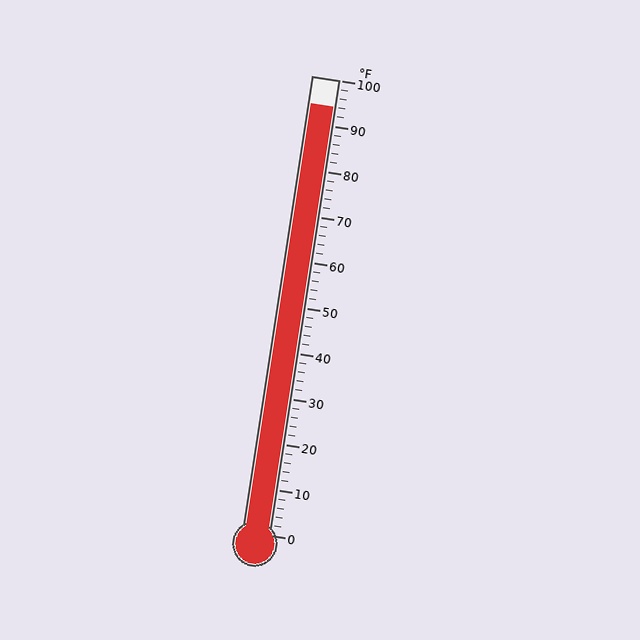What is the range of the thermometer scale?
The thermometer scale ranges from 0°F to 100°F.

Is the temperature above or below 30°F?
The temperature is above 30°F.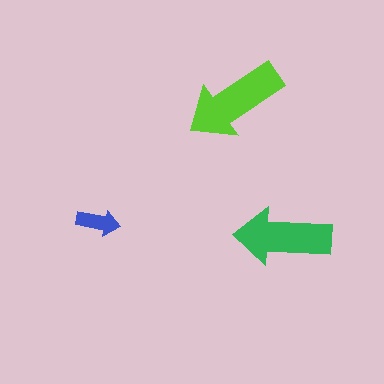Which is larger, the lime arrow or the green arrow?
The lime one.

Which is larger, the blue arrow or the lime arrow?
The lime one.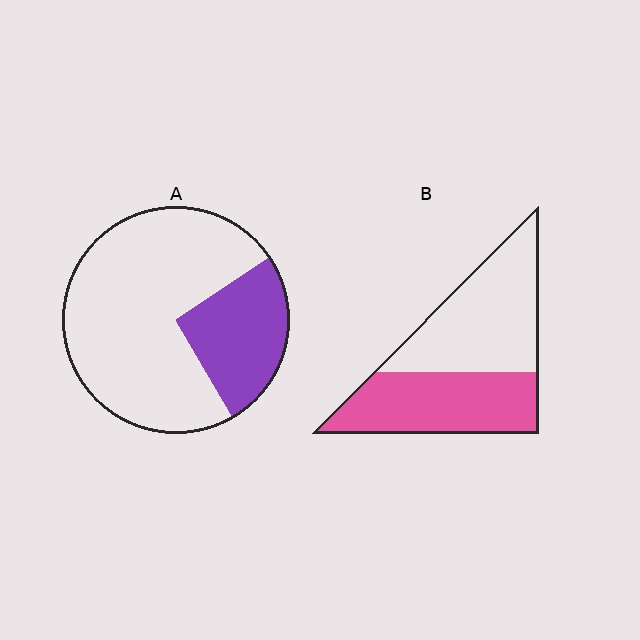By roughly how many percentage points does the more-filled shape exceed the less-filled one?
By roughly 20 percentage points (B over A).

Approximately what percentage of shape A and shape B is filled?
A is approximately 25% and B is approximately 45%.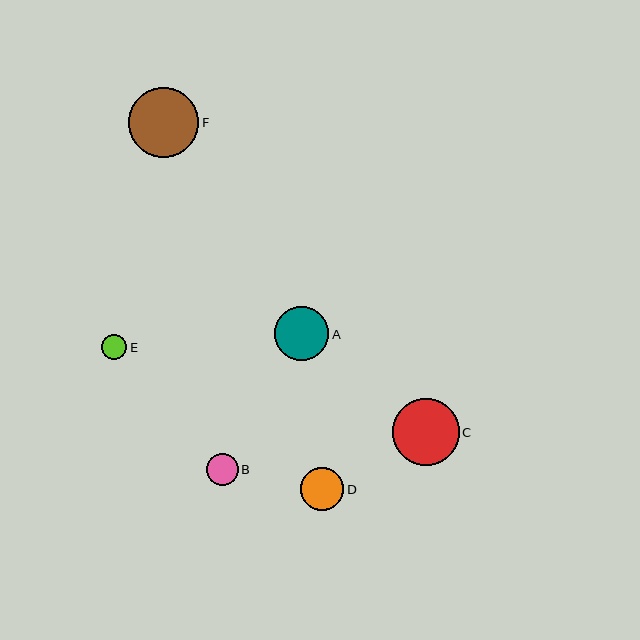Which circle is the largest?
Circle F is the largest with a size of approximately 70 pixels.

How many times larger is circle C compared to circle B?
Circle C is approximately 2.1 times the size of circle B.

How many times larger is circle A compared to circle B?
Circle A is approximately 1.7 times the size of circle B.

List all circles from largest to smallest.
From largest to smallest: F, C, A, D, B, E.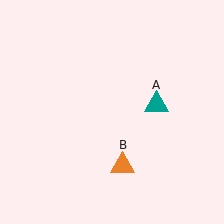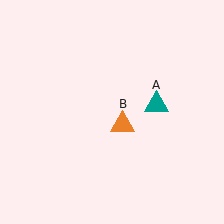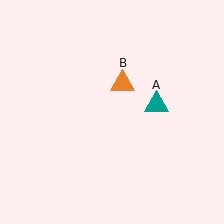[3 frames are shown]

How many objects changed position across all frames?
1 object changed position: orange triangle (object B).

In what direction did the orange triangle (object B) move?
The orange triangle (object B) moved up.